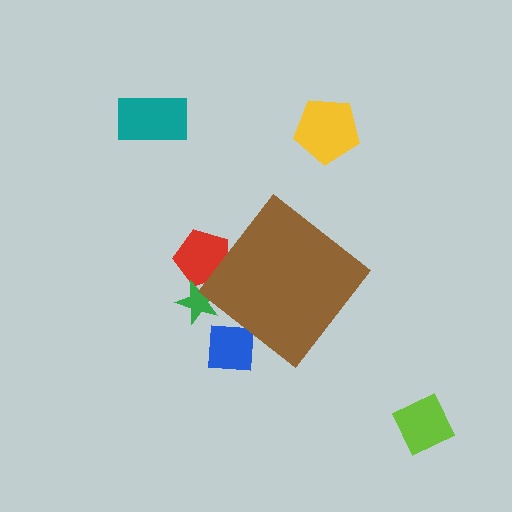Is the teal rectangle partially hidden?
No, the teal rectangle is fully visible.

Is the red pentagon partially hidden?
Yes, the red pentagon is partially hidden behind the brown diamond.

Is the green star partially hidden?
Yes, the green star is partially hidden behind the brown diamond.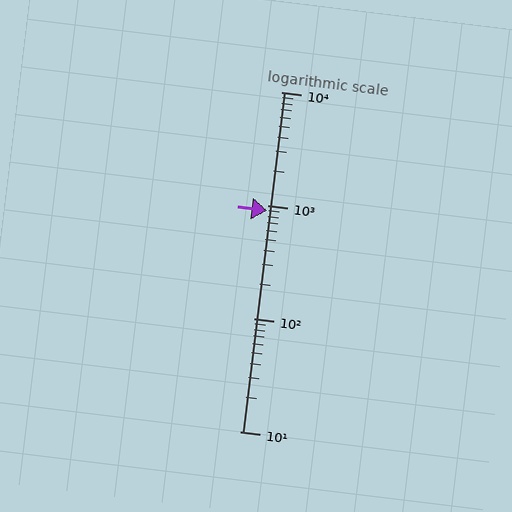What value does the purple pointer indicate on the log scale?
The pointer indicates approximately 890.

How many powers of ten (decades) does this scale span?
The scale spans 3 decades, from 10 to 10000.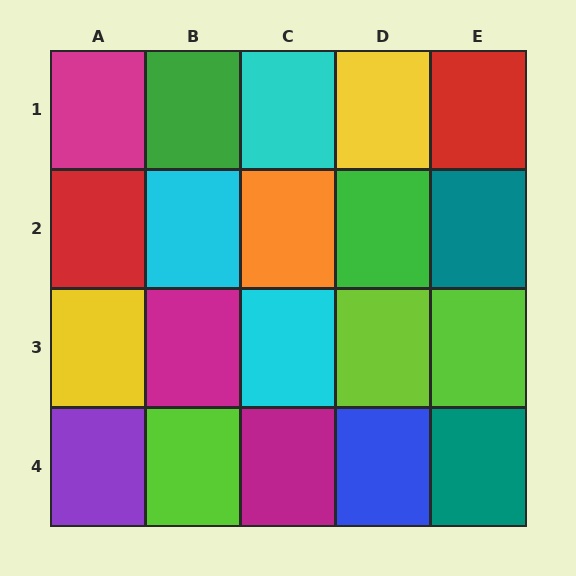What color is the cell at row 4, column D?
Blue.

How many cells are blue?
1 cell is blue.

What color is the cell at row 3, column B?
Magenta.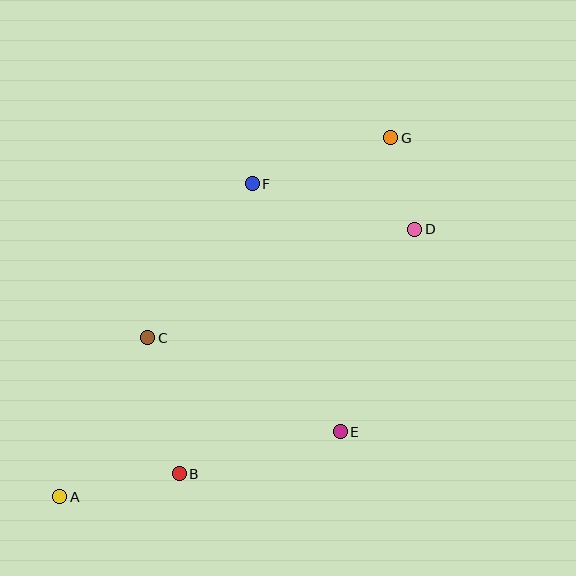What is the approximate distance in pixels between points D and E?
The distance between D and E is approximately 216 pixels.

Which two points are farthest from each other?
Points A and G are farthest from each other.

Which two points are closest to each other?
Points D and G are closest to each other.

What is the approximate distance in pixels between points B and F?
The distance between B and F is approximately 299 pixels.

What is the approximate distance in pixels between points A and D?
The distance between A and D is approximately 444 pixels.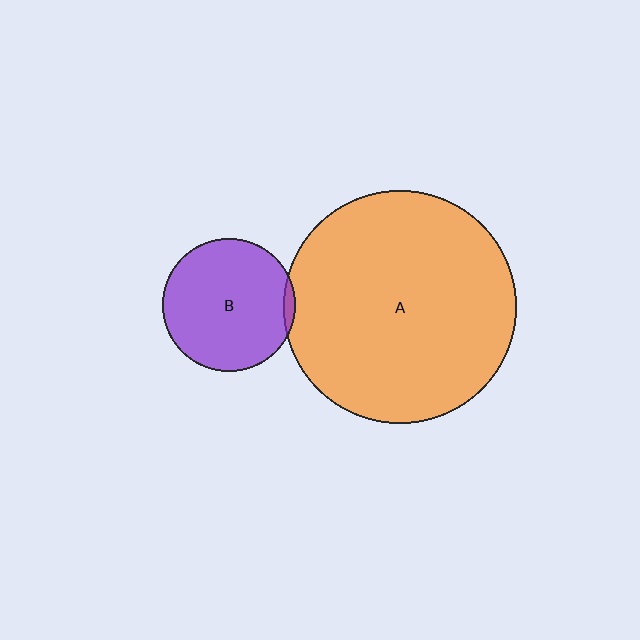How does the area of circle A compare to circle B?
Approximately 3.1 times.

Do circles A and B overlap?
Yes.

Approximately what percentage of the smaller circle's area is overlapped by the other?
Approximately 5%.